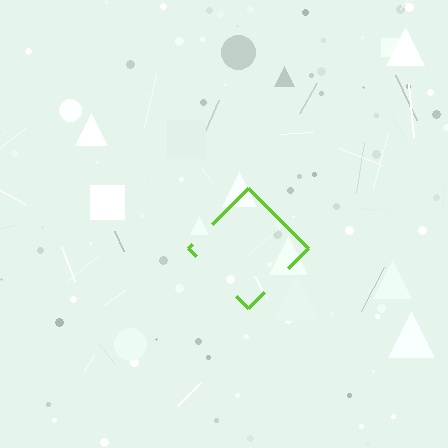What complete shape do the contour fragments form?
The contour fragments form a diamond.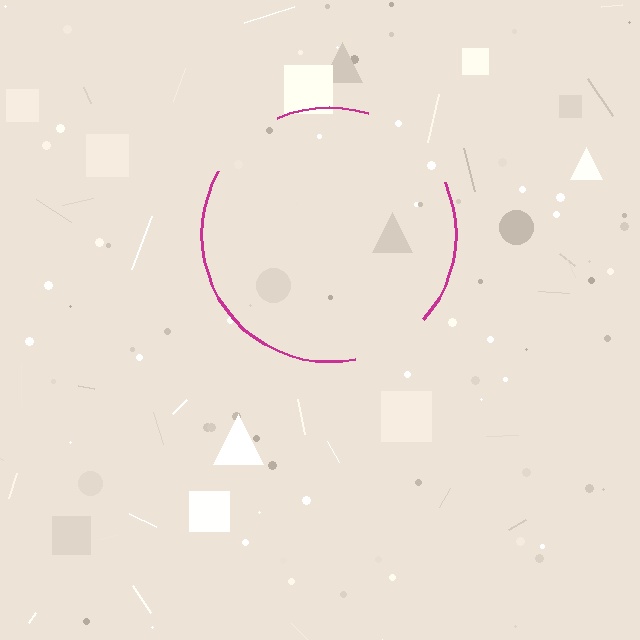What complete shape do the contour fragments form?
The contour fragments form a circle.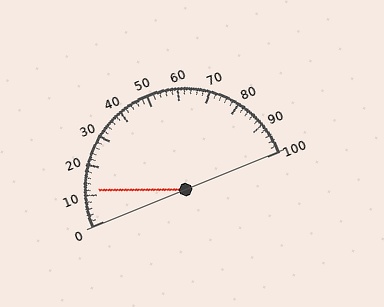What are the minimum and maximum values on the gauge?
The gauge ranges from 0 to 100.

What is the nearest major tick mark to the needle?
The nearest major tick mark is 10.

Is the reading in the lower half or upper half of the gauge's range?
The reading is in the lower half of the range (0 to 100).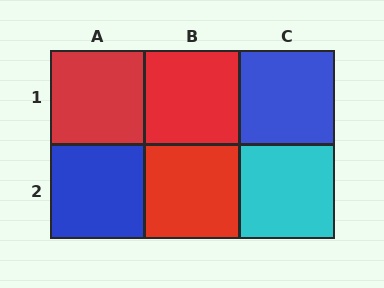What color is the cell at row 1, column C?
Blue.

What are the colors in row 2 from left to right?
Blue, red, cyan.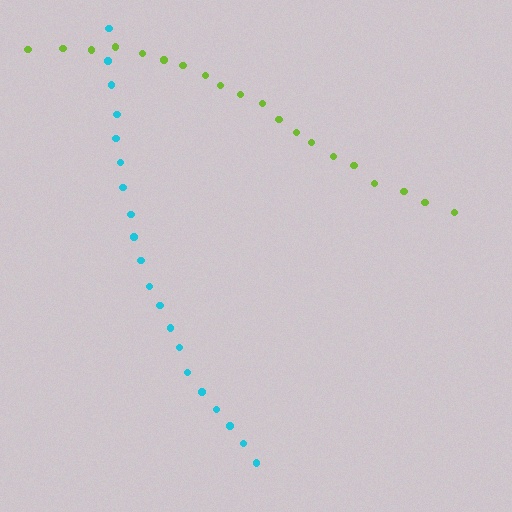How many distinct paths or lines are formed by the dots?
There are 2 distinct paths.